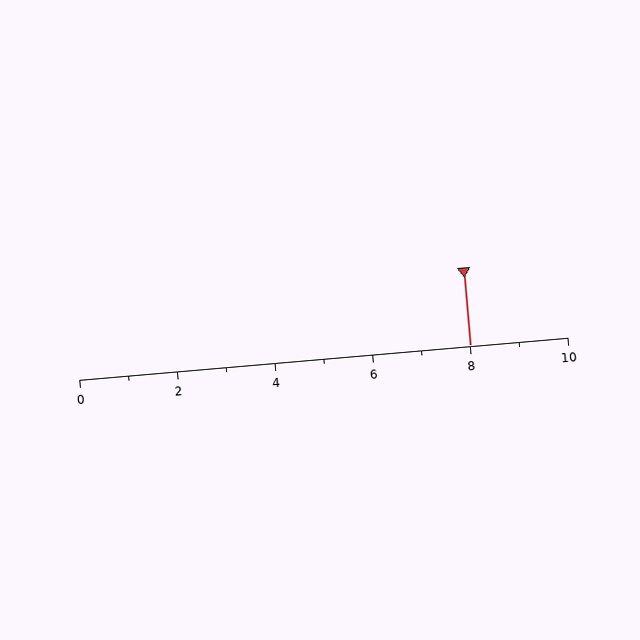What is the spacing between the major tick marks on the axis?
The major ticks are spaced 2 apart.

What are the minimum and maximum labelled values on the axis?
The axis runs from 0 to 10.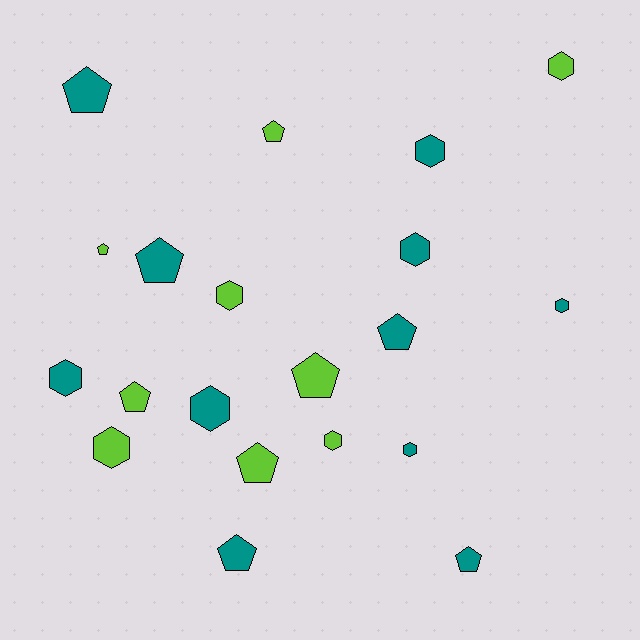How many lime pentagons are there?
There are 5 lime pentagons.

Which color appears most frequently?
Teal, with 11 objects.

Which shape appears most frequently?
Pentagon, with 10 objects.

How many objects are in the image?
There are 20 objects.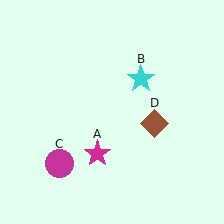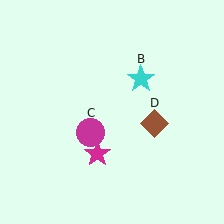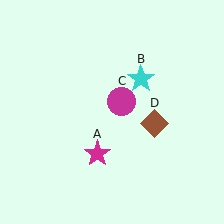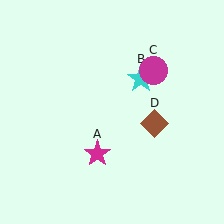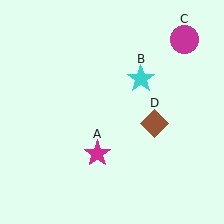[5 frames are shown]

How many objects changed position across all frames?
1 object changed position: magenta circle (object C).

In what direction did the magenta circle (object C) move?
The magenta circle (object C) moved up and to the right.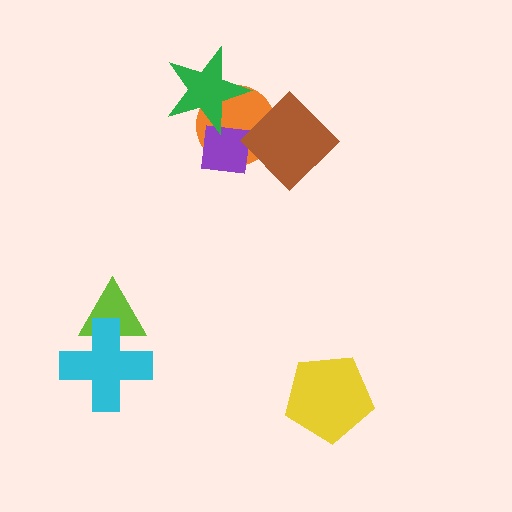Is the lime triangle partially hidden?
Yes, it is partially covered by another shape.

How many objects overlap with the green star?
2 objects overlap with the green star.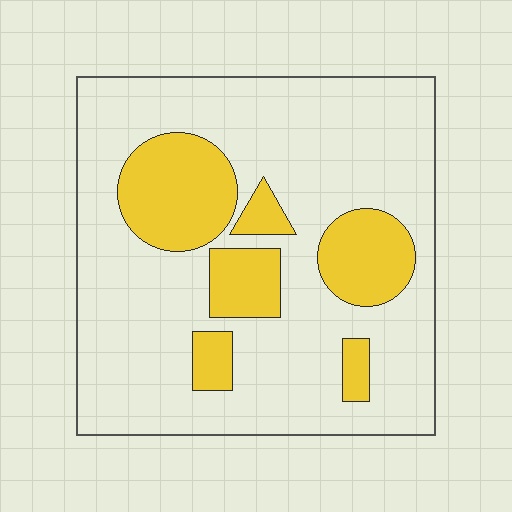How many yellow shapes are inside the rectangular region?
6.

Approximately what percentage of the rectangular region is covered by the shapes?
Approximately 25%.